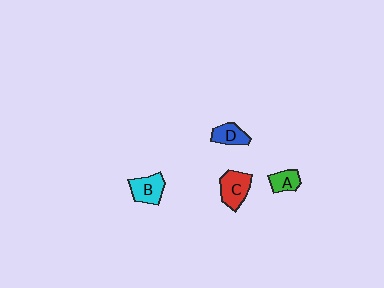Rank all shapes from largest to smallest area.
From largest to smallest: C (red), B (cyan), D (blue), A (green).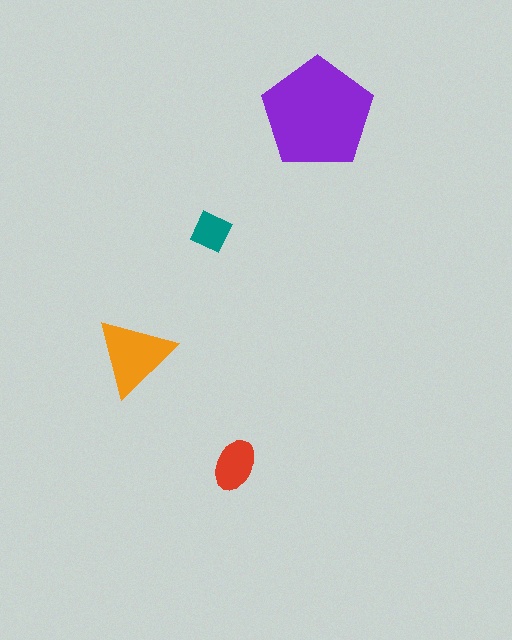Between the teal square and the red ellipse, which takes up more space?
The red ellipse.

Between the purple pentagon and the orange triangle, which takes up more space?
The purple pentagon.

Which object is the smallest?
The teal square.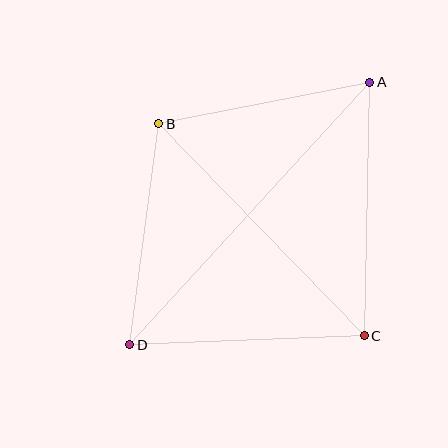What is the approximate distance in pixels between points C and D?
The distance between C and D is approximately 235 pixels.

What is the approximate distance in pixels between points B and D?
The distance between B and D is approximately 223 pixels.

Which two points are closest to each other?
Points A and B are closest to each other.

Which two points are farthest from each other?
Points A and D are farthest from each other.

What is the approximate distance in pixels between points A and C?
The distance between A and C is approximately 254 pixels.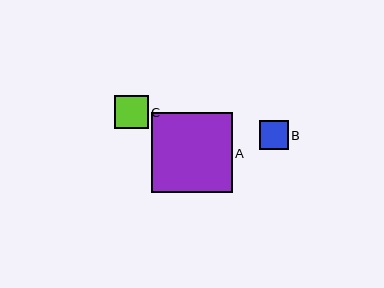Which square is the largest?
Square A is the largest with a size of approximately 80 pixels.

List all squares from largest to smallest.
From largest to smallest: A, C, B.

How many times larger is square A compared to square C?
Square A is approximately 2.4 times the size of square C.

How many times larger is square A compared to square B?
Square A is approximately 2.8 times the size of square B.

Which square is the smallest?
Square B is the smallest with a size of approximately 29 pixels.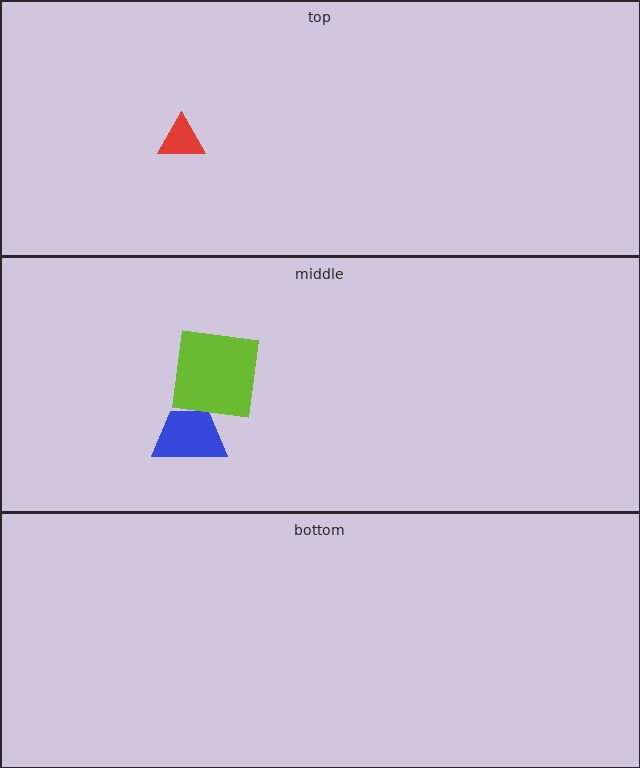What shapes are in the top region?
The red triangle.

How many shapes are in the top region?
1.